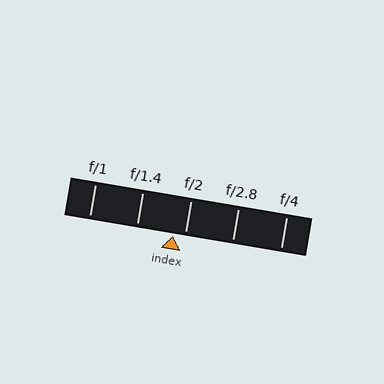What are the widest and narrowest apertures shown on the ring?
The widest aperture shown is f/1 and the narrowest is f/4.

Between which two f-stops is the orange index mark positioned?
The index mark is between f/1.4 and f/2.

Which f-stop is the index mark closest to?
The index mark is closest to f/2.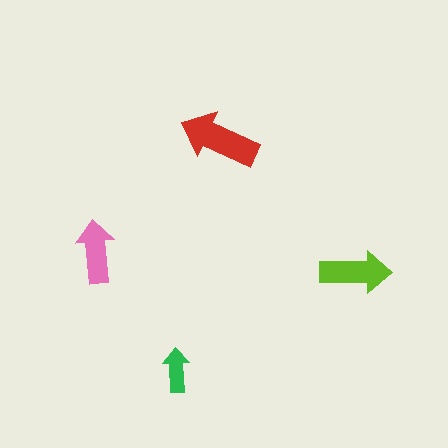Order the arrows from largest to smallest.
the red one, the lime one, the pink one, the green one.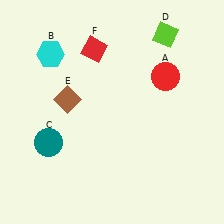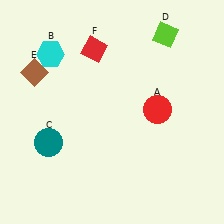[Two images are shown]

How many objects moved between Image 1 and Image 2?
2 objects moved between the two images.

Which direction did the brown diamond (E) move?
The brown diamond (E) moved left.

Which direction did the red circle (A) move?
The red circle (A) moved down.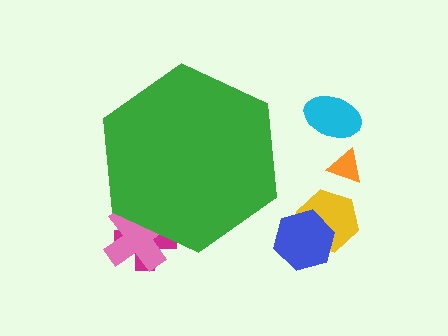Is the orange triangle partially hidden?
No, the orange triangle is fully visible.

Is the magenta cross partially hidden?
Yes, the magenta cross is partially hidden behind the green hexagon.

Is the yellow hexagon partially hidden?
No, the yellow hexagon is fully visible.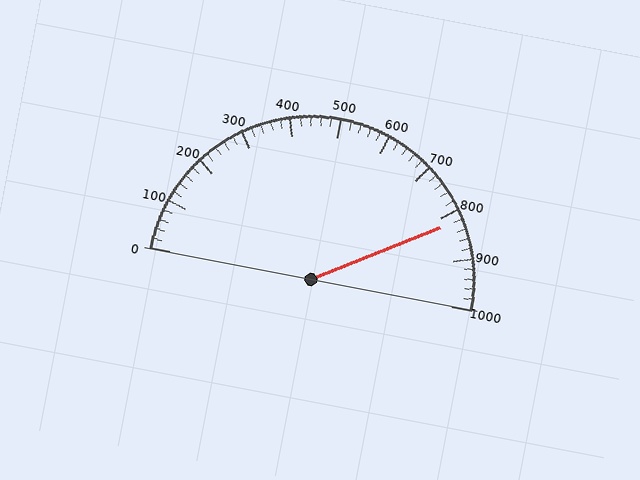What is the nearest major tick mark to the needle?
The nearest major tick mark is 800.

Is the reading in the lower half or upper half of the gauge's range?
The reading is in the upper half of the range (0 to 1000).